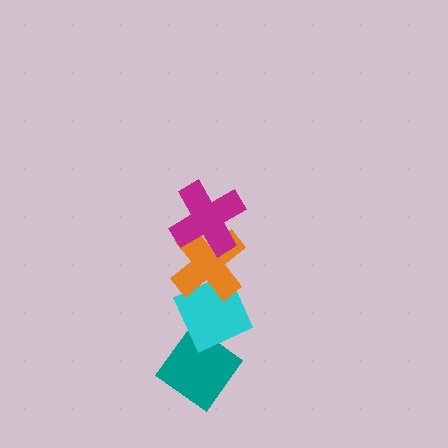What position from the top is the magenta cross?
The magenta cross is 1st from the top.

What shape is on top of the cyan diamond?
The orange cross is on top of the cyan diamond.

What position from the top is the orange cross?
The orange cross is 2nd from the top.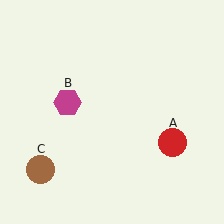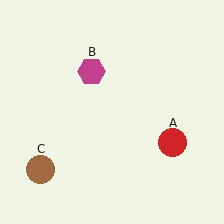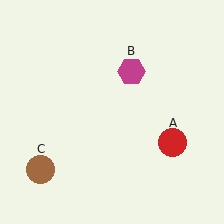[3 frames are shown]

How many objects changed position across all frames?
1 object changed position: magenta hexagon (object B).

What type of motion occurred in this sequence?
The magenta hexagon (object B) rotated clockwise around the center of the scene.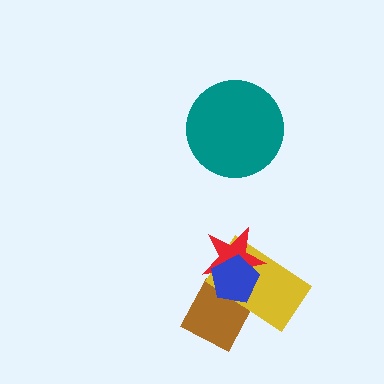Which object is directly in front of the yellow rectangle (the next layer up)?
The red star is directly in front of the yellow rectangle.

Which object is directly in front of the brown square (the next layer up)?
The yellow rectangle is directly in front of the brown square.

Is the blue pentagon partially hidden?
No, no other shape covers it.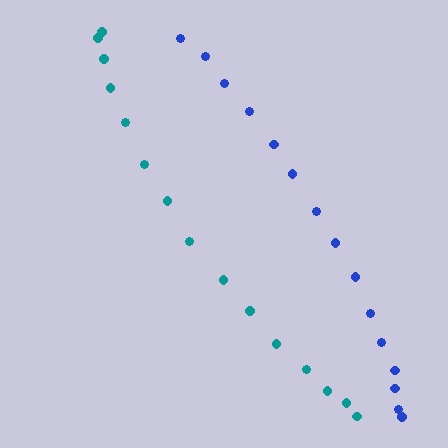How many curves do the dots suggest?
There are 2 distinct paths.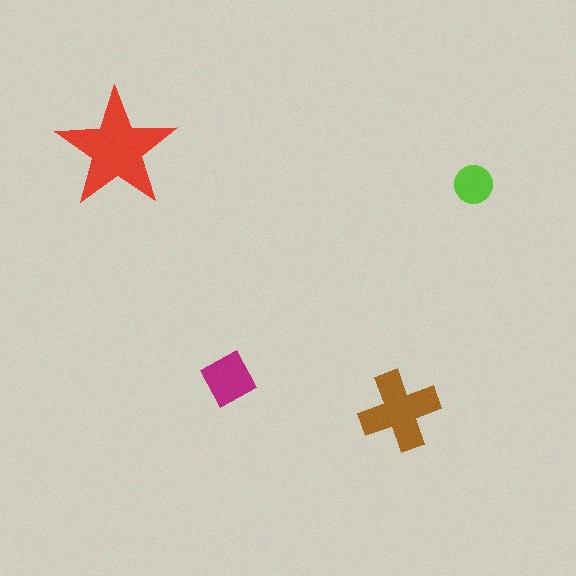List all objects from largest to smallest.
The red star, the brown cross, the magenta diamond, the lime circle.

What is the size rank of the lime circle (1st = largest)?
4th.